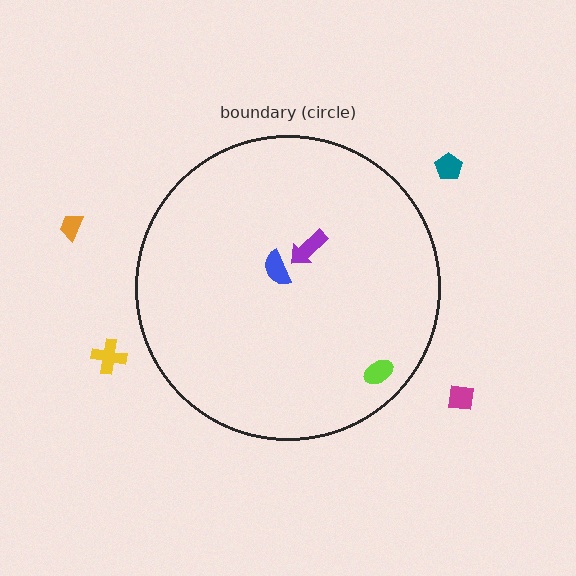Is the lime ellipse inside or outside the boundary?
Inside.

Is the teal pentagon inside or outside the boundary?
Outside.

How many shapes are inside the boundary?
3 inside, 4 outside.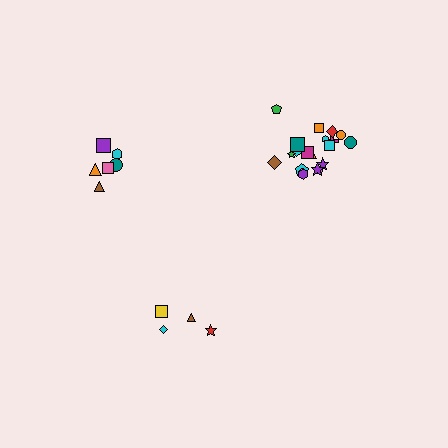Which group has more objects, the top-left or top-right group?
The top-right group.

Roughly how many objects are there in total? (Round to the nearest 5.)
Roughly 30 objects in total.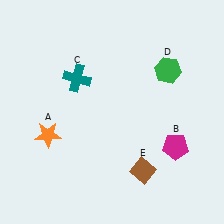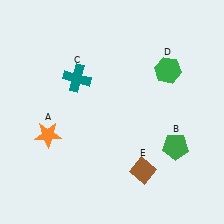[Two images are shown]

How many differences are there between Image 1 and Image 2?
There is 1 difference between the two images.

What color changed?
The pentagon (B) changed from magenta in Image 1 to green in Image 2.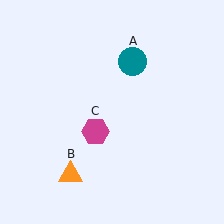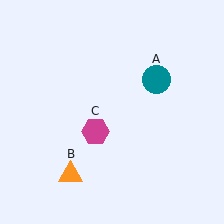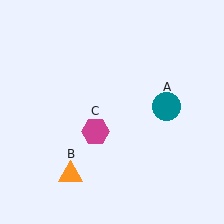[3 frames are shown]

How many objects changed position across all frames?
1 object changed position: teal circle (object A).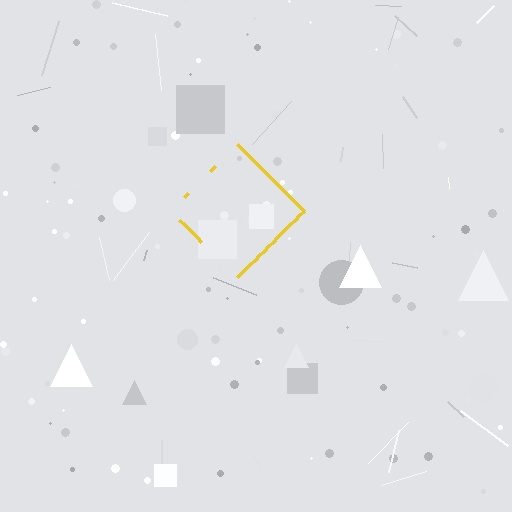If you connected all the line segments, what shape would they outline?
They would outline a diamond.